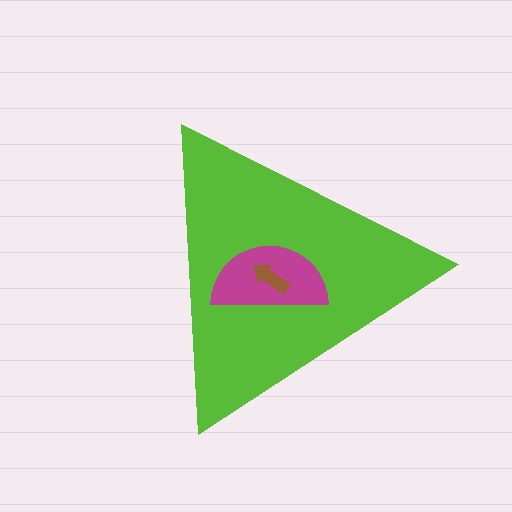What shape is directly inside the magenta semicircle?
The brown arrow.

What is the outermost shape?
The lime triangle.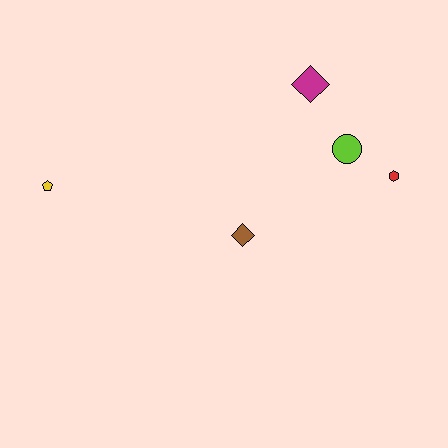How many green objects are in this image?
There are no green objects.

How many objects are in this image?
There are 5 objects.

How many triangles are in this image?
There are no triangles.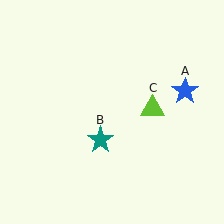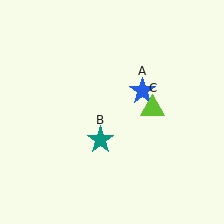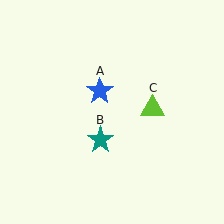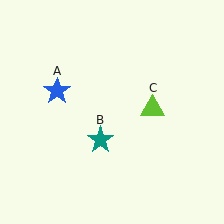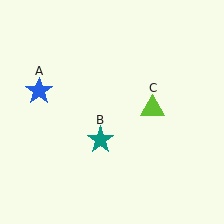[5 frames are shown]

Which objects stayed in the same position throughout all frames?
Teal star (object B) and lime triangle (object C) remained stationary.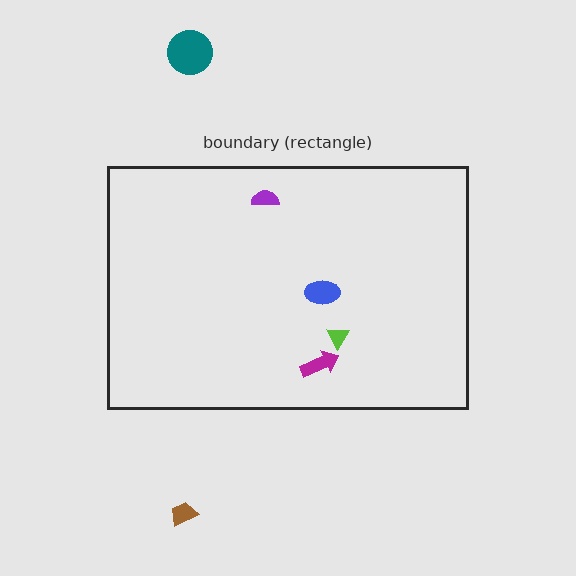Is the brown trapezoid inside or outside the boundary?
Outside.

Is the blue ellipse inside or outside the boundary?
Inside.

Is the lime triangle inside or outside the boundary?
Inside.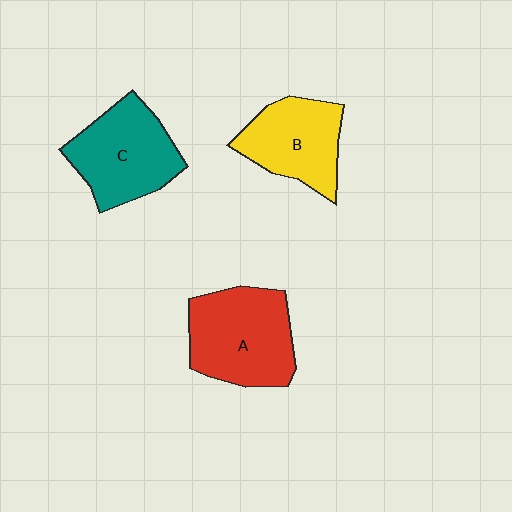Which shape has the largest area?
Shape A (red).